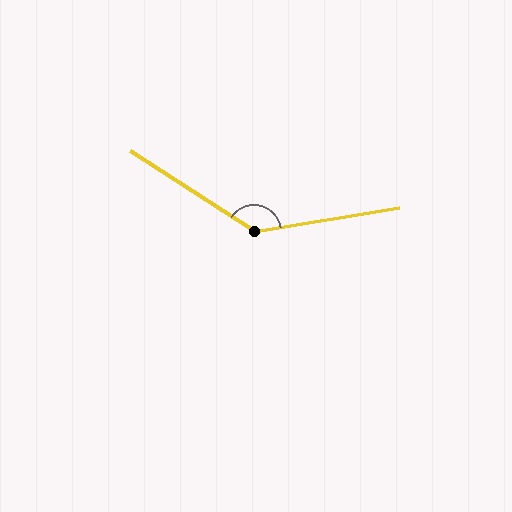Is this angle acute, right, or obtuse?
It is obtuse.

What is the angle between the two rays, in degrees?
Approximately 138 degrees.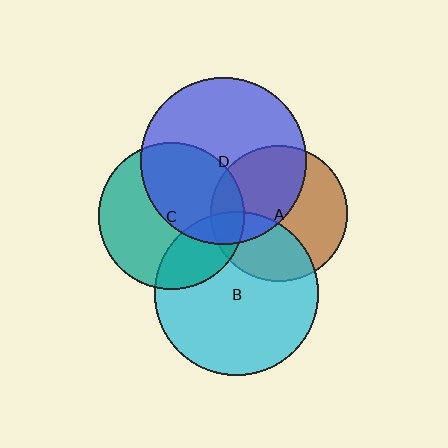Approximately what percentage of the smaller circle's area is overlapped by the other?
Approximately 45%.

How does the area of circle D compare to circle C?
Approximately 1.3 times.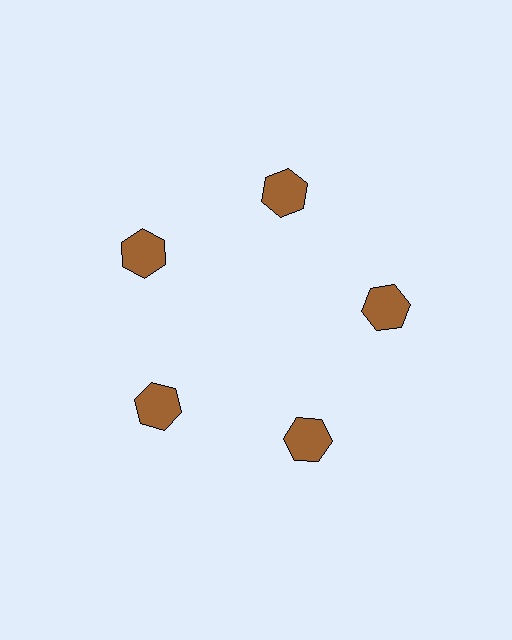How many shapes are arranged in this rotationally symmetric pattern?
There are 5 shapes, arranged in 5 groups of 1.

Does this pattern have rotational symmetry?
Yes, this pattern has 5-fold rotational symmetry. It looks the same after rotating 72 degrees around the center.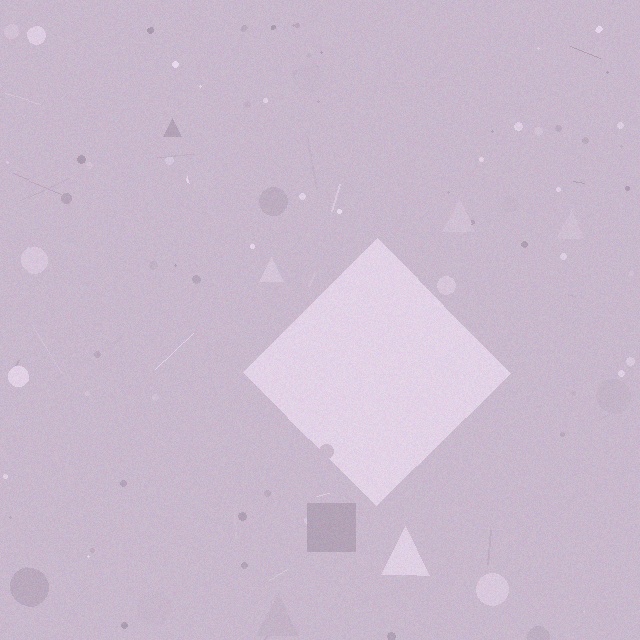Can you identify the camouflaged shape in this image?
The camouflaged shape is a diamond.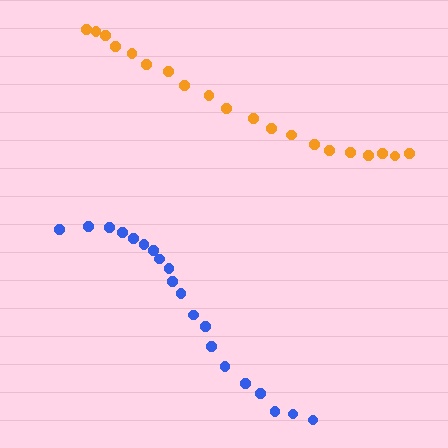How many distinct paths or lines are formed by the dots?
There are 2 distinct paths.